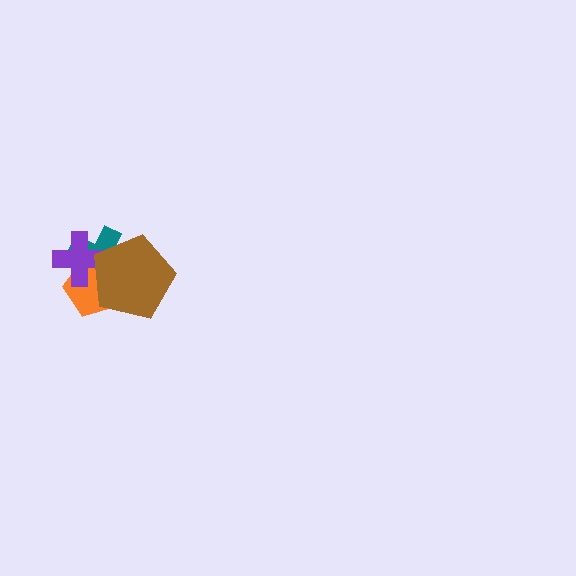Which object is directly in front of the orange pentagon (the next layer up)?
The purple cross is directly in front of the orange pentagon.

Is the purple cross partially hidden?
Yes, it is partially covered by another shape.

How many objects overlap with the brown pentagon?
3 objects overlap with the brown pentagon.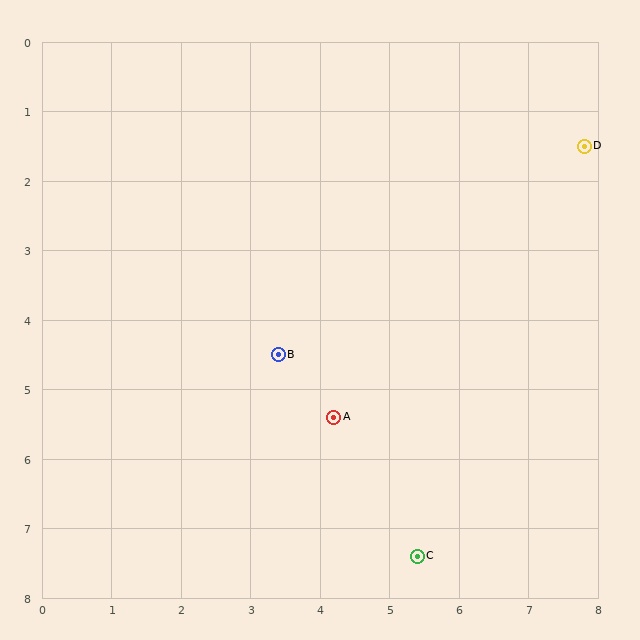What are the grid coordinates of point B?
Point B is at approximately (3.4, 4.5).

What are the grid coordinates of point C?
Point C is at approximately (5.4, 7.4).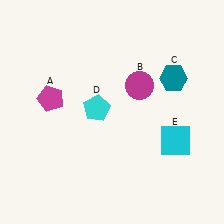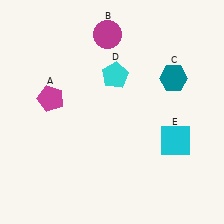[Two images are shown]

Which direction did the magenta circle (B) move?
The magenta circle (B) moved up.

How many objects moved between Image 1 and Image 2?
2 objects moved between the two images.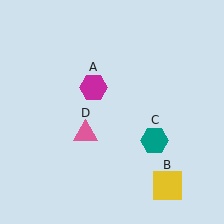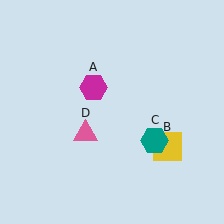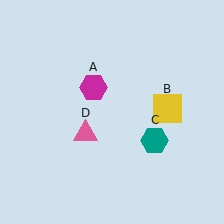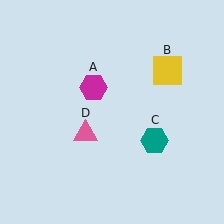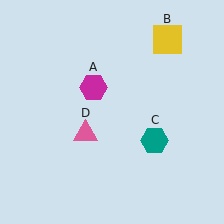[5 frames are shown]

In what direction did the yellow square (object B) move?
The yellow square (object B) moved up.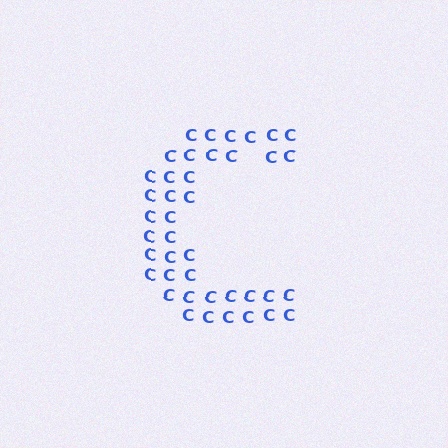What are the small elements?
The small elements are letter C's.